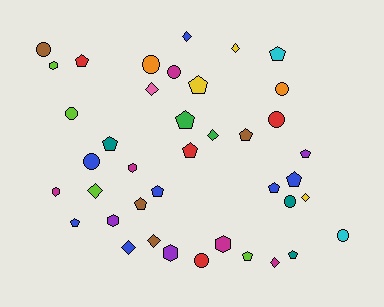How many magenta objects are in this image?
There are 5 magenta objects.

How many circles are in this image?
There are 10 circles.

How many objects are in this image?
There are 40 objects.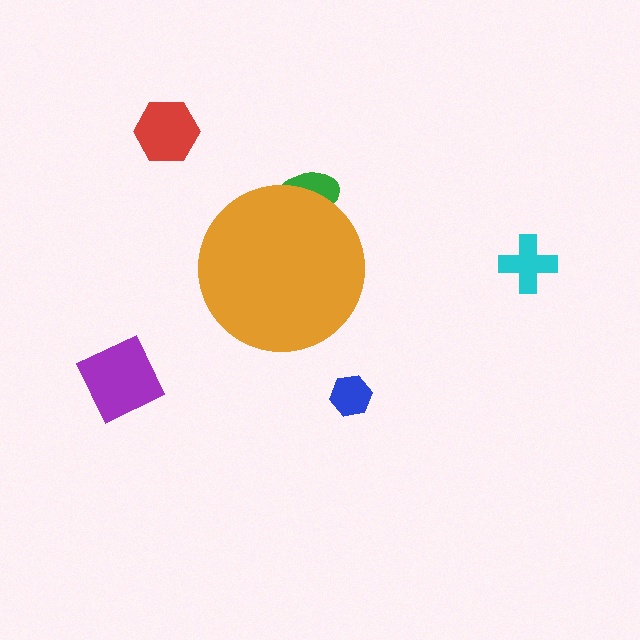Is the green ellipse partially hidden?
Yes, the green ellipse is partially hidden behind the orange circle.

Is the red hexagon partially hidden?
No, the red hexagon is fully visible.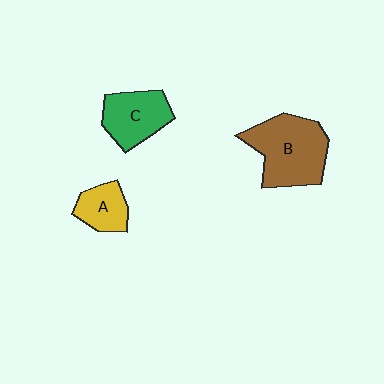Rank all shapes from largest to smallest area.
From largest to smallest: B (brown), C (green), A (yellow).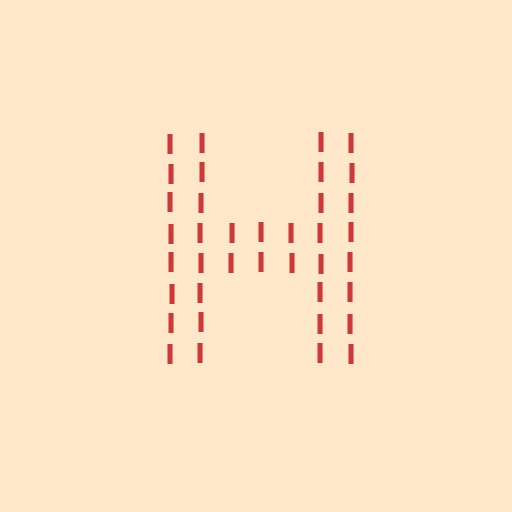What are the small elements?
The small elements are letter I's.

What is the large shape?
The large shape is the letter H.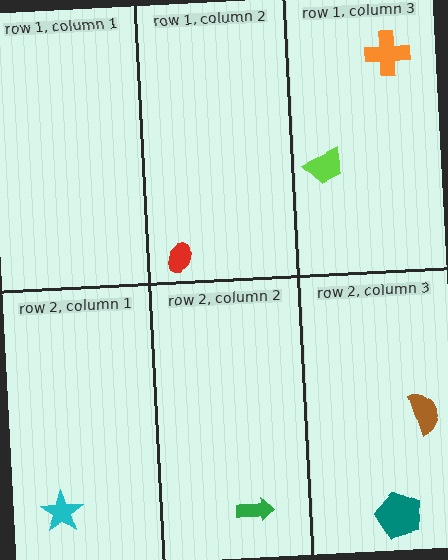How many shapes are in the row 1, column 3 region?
2.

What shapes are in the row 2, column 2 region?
The green arrow.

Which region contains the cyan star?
The row 2, column 1 region.